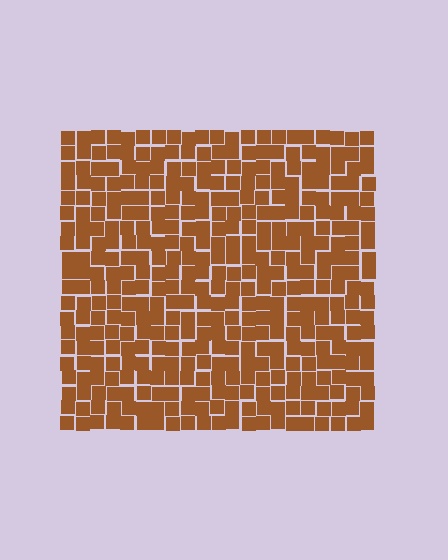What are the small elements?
The small elements are squares.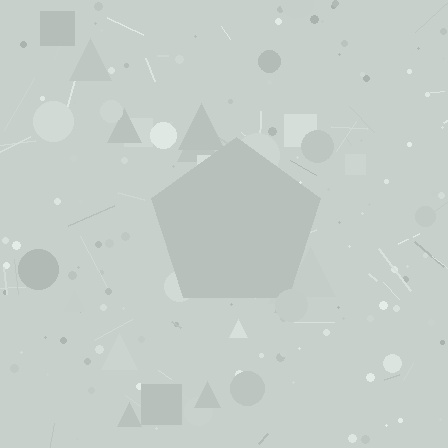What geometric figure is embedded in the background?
A pentagon is embedded in the background.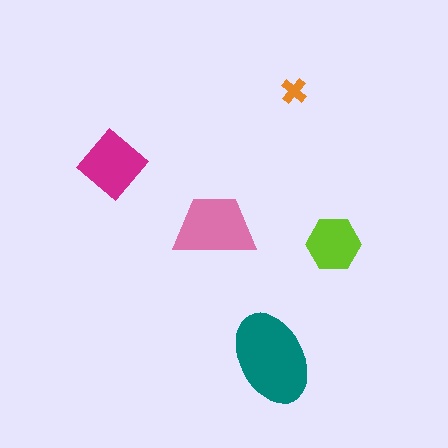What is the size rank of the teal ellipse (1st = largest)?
1st.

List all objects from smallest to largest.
The orange cross, the lime hexagon, the magenta diamond, the pink trapezoid, the teal ellipse.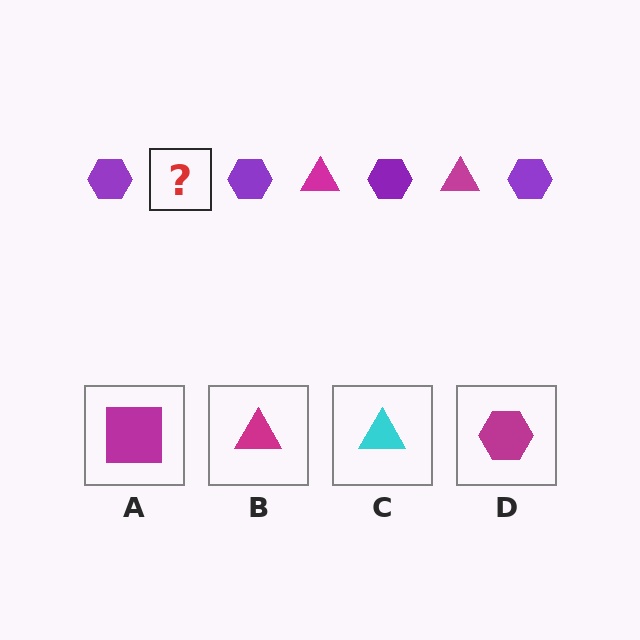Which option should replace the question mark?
Option B.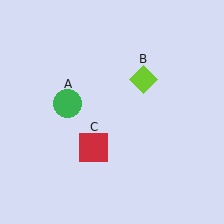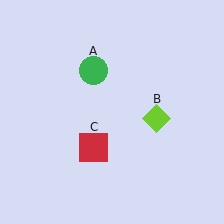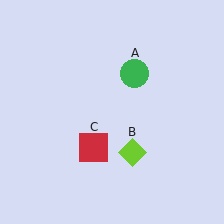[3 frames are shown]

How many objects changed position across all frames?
2 objects changed position: green circle (object A), lime diamond (object B).